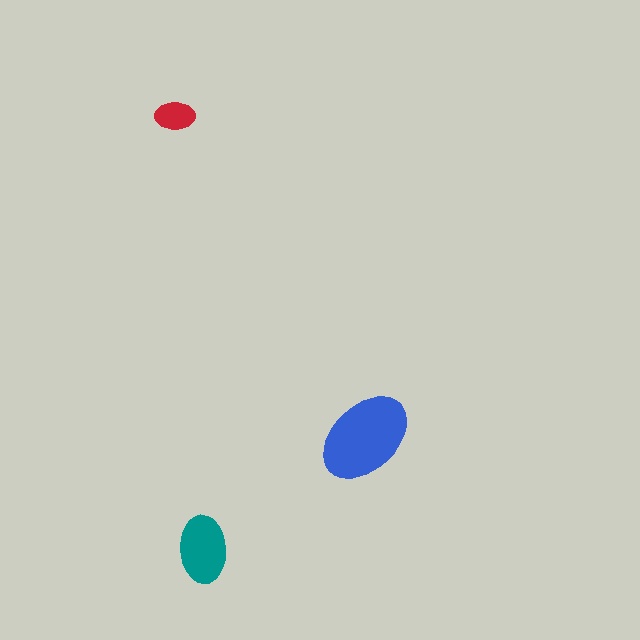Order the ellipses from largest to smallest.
the blue one, the teal one, the red one.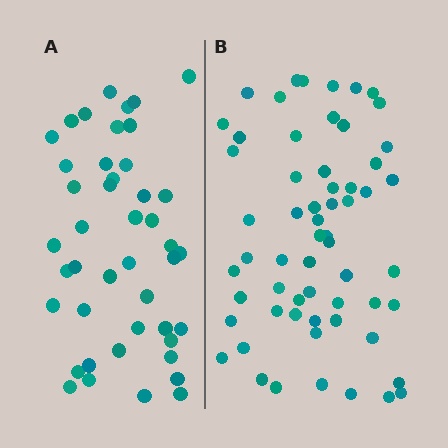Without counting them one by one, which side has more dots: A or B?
Region B (the right region) has more dots.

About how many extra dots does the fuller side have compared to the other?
Region B has approximately 15 more dots than region A.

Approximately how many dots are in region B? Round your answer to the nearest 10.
About 60 dots.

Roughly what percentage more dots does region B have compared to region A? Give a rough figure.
About 35% more.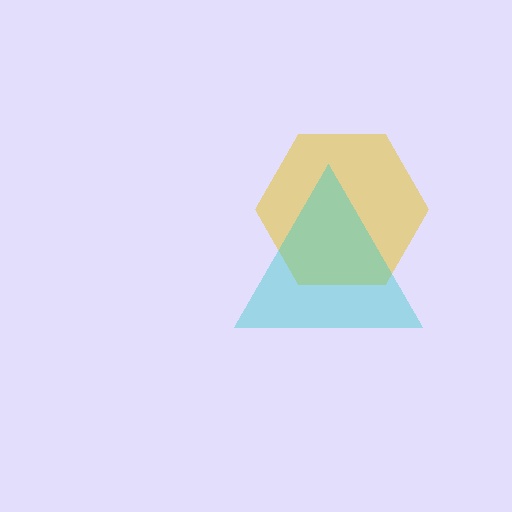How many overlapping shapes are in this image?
There are 2 overlapping shapes in the image.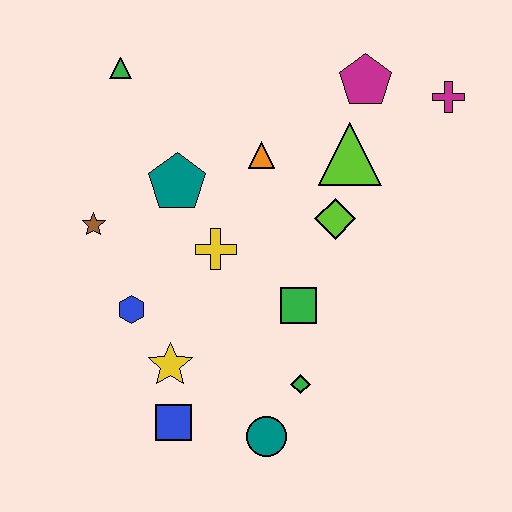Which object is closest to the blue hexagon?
The yellow star is closest to the blue hexagon.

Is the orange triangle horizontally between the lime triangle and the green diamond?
No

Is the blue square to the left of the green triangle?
No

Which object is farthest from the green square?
The green triangle is farthest from the green square.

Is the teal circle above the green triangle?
No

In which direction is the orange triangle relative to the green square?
The orange triangle is above the green square.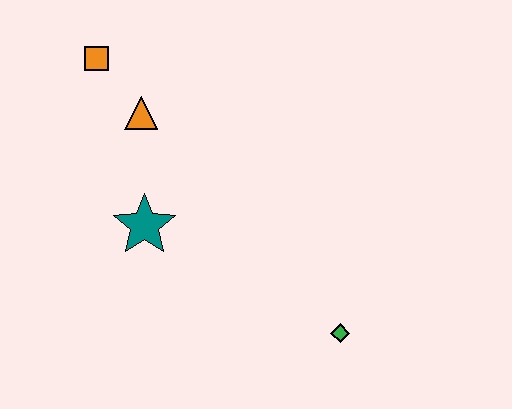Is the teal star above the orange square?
No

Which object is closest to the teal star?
The orange triangle is closest to the teal star.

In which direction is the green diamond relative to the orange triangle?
The green diamond is below the orange triangle.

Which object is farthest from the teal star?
The green diamond is farthest from the teal star.